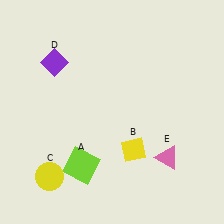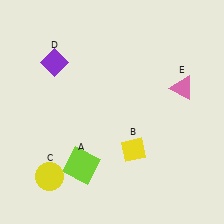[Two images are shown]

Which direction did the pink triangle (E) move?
The pink triangle (E) moved up.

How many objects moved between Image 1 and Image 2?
1 object moved between the two images.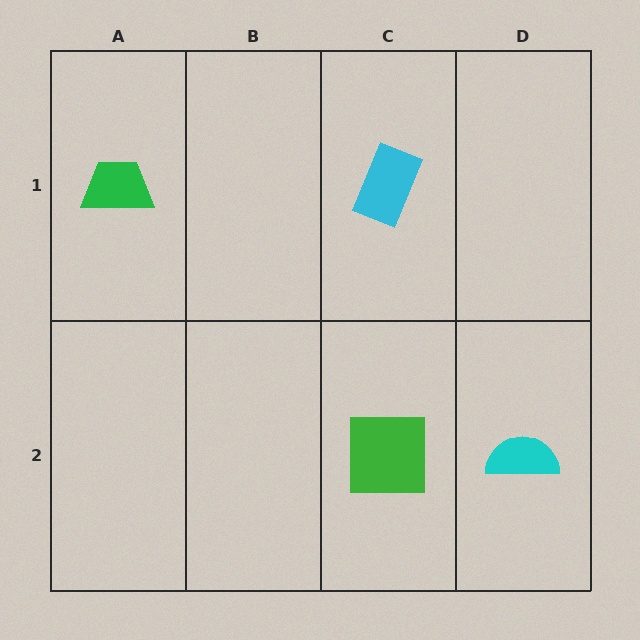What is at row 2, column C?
A green square.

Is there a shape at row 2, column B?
No, that cell is empty.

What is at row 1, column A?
A green trapezoid.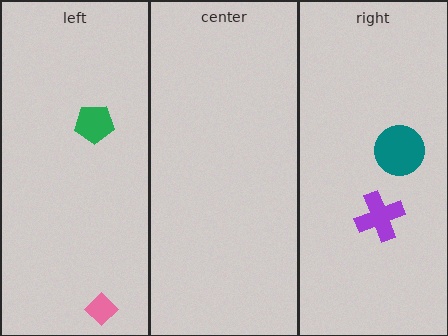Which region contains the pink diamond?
The left region.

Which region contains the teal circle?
The right region.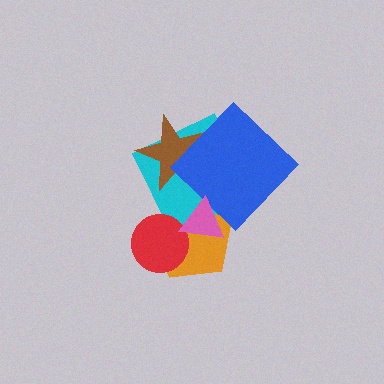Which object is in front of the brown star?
The blue diamond is in front of the brown star.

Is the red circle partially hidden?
Yes, it is partially covered by another shape.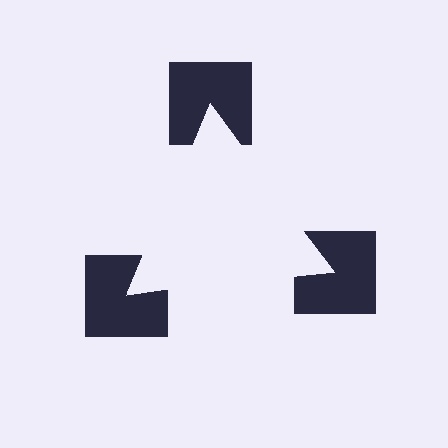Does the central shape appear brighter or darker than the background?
It typically appears slightly brighter than the background, even though no actual brightness change is drawn.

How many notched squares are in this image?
There are 3 — one at each vertex of the illusory triangle.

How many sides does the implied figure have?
3 sides.